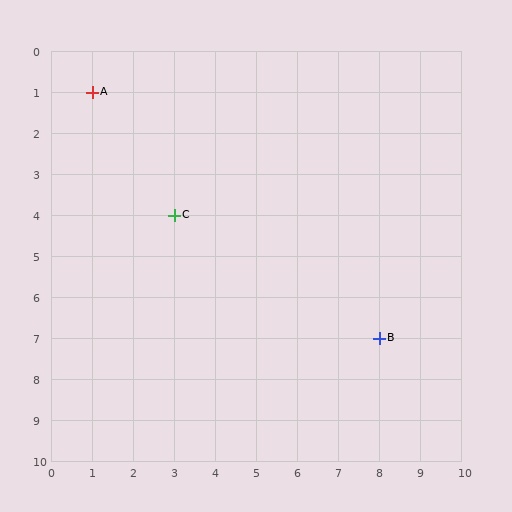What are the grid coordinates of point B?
Point B is at grid coordinates (8, 7).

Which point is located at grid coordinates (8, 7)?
Point B is at (8, 7).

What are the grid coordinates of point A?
Point A is at grid coordinates (1, 1).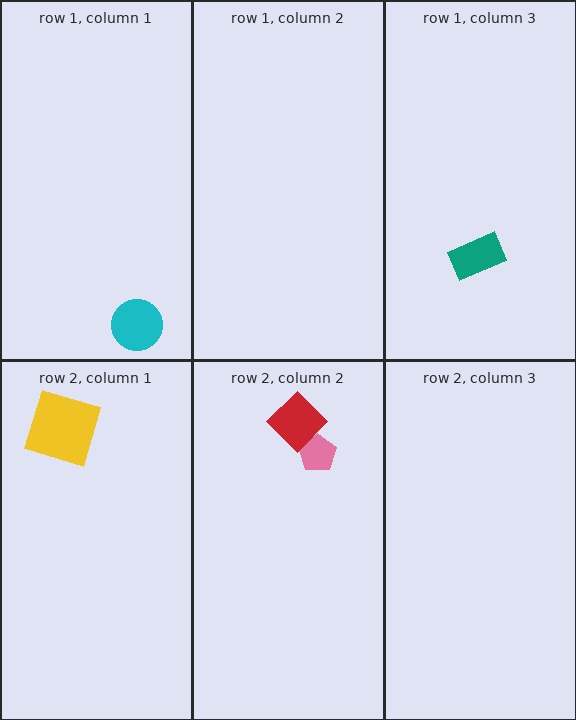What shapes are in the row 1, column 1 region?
The cyan circle.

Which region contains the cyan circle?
The row 1, column 1 region.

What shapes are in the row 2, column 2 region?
The pink pentagon, the red diamond.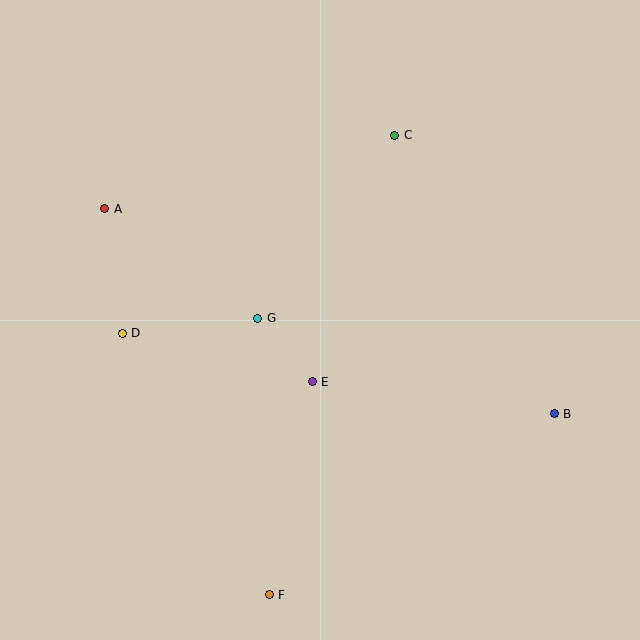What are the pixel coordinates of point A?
Point A is at (105, 209).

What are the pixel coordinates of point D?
Point D is at (122, 333).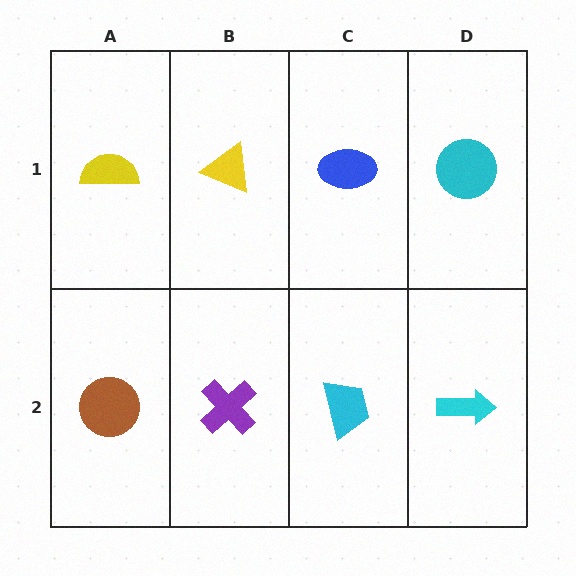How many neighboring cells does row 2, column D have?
2.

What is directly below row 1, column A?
A brown circle.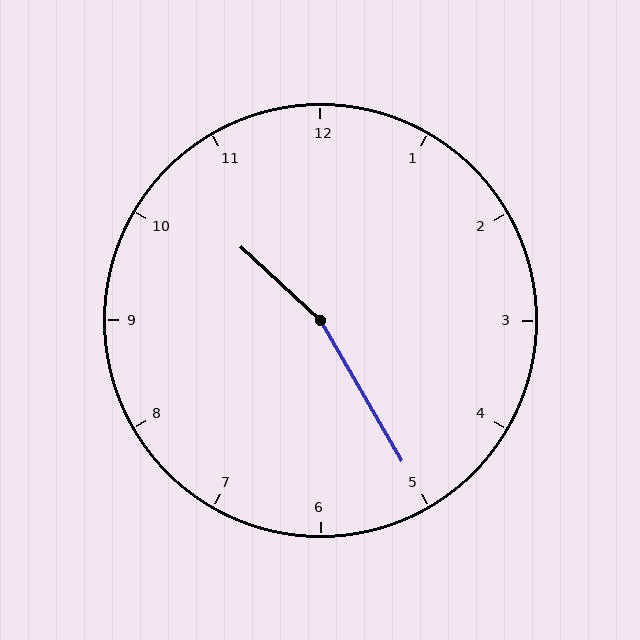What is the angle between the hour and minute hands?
Approximately 162 degrees.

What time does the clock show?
10:25.